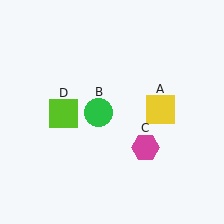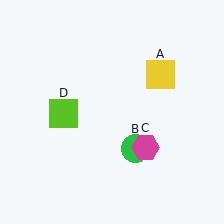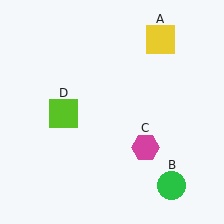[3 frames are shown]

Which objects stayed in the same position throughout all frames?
Magenta hexagon (object C) and lime square (object D) remained stationary.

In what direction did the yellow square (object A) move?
The yellow square (object A) moved up.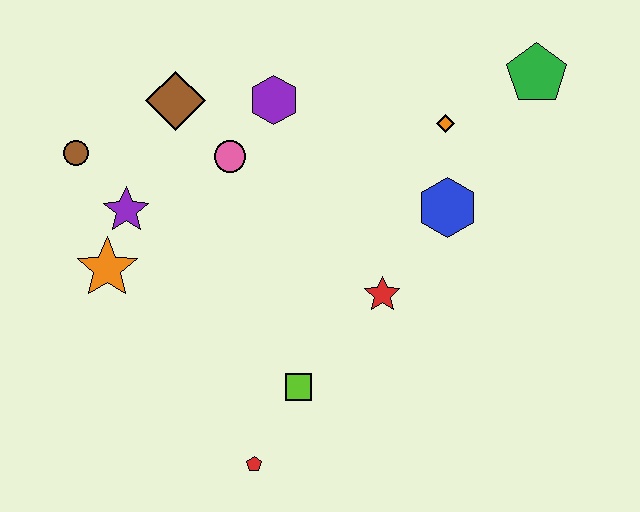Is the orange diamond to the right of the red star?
Yes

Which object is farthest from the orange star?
The green pentagon is farthest from the orange star.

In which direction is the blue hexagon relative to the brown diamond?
The blue hexagon is to the right of the brown diamond.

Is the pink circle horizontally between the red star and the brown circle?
Yes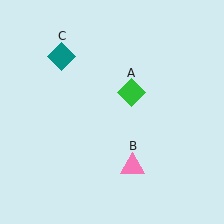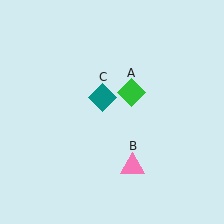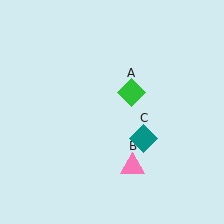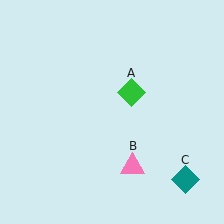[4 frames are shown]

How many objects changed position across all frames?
1 object changed position: teal diamond (object C).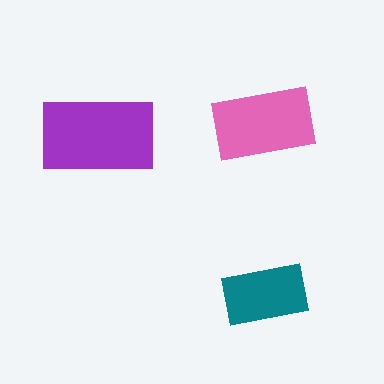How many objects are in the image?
There are 3 objects in the image.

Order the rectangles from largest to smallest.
the purple one, the pink one, the teal one.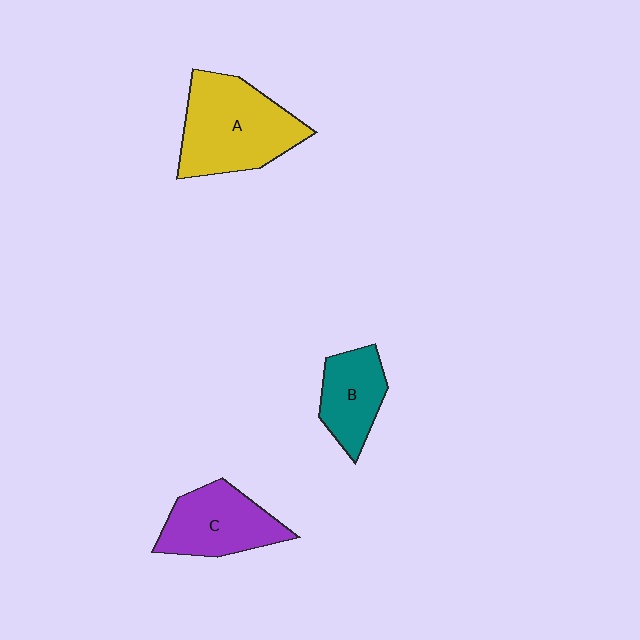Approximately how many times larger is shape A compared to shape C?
Approximately 1.4 times.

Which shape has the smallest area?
Shape B (teal).